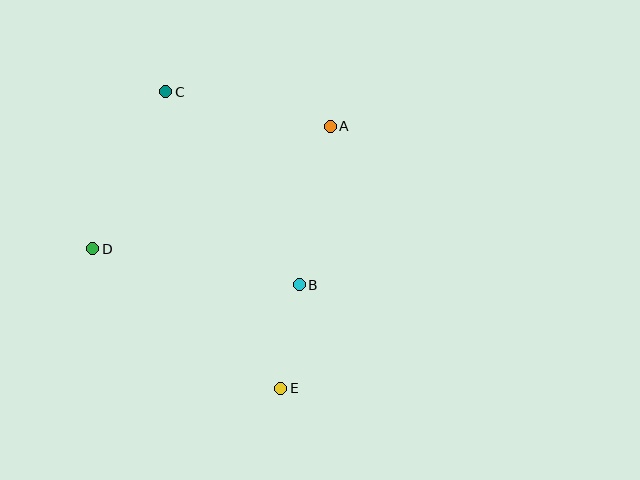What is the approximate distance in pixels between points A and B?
The distance between A and B is approximately 161 pixels.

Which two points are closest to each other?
Points B and E are closest to each other.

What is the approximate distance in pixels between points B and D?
The distance between B and D is approximately 209 pixels.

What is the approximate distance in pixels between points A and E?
The distance between A and E is approximately 267 pixels.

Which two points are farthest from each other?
Points C and E are farthest from each other.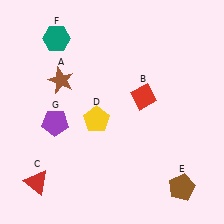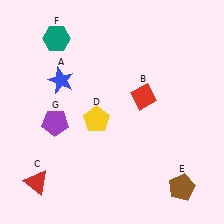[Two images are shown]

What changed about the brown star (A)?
In Image 1, A is brown. In Image 2, it changed to blue.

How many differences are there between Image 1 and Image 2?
There is 1 difference between the two images.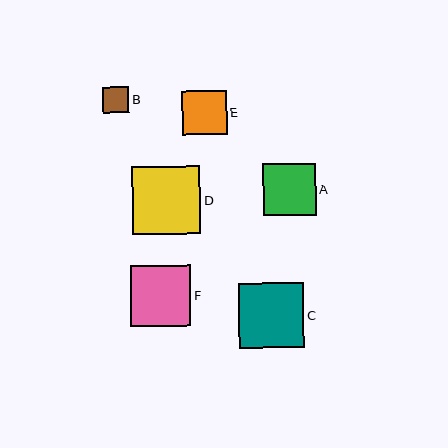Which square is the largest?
Square D is the largest with a size of approximately 68 pixels.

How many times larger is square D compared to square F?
Square D is approximately 1.1 times the size of square F.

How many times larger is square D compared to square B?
Square D is approximately 2.6 times the size of square B.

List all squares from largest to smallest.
From largest to smallest: D, C, F, A, E, B.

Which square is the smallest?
Square B is the smallest with a size of approximately 26 pixels.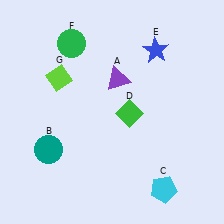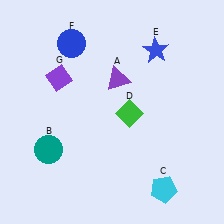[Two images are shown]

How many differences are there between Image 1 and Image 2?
There are 2 differences between the two images.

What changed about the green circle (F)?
In Image 1, F is green. In Image 2, it changed to blue.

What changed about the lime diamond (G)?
In Image 1, G is lime. In Image 2, it changed to purple.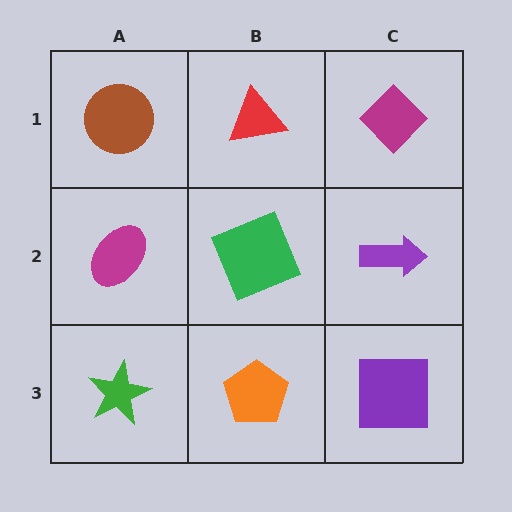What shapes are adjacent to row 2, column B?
A red triangle (row 1, column B), an orange pentagon (row 3, column B), a magenta ellipse (row 2, column A), a purple arrow (row 2, column C).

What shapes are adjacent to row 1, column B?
A green square (row 2, column B), a brown circle (row 1, column A), a magenta diamond (row 1, column C).